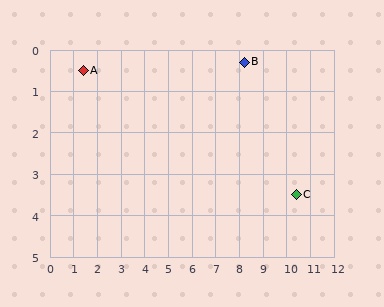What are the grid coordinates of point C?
Point C is at approximately (10.4, 3.5).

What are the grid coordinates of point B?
Point B is at approximately (8.2, 0.3).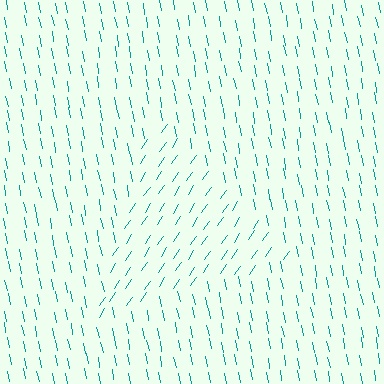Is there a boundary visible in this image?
Yes, there is a texture boundary formed by a change in line orientation.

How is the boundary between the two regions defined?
The boundary is defined purely by a change in line orientation (approximately 45 degrees difference). All lines are the same color and thickness.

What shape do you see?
I see a triangle.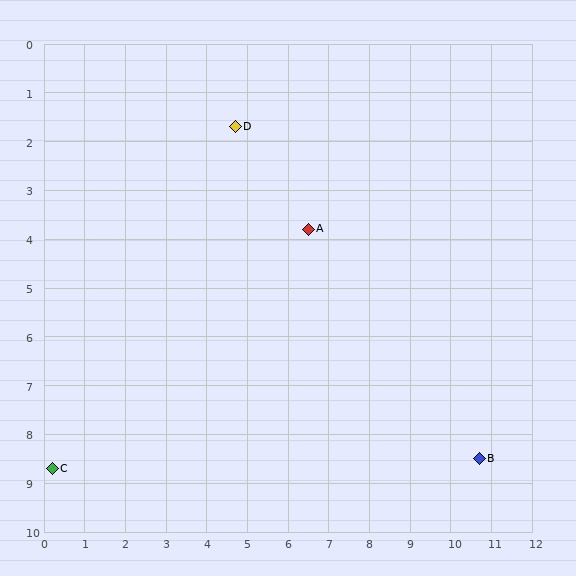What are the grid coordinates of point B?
Point B is at approximately (10.7, 8.5).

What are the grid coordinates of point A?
Point A is at approximately (6.5, 3.8).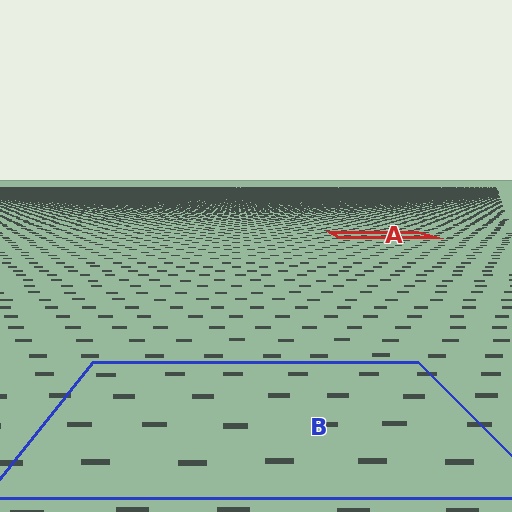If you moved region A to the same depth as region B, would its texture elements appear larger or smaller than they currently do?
They would appear larger. At a closer depth, the same texture elements are projected at a bigger on-screen size.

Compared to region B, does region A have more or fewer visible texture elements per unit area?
Region A has more texture elements per unit area — they are packed more densely because it is farther away.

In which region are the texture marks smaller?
The texture marks are smaller in region A, because it is farther away.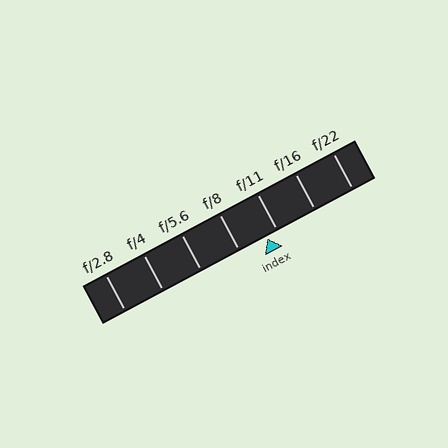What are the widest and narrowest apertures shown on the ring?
The widest aperture shown is f/2.8 and the narrowest is f/22.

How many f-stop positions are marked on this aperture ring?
There are 7 f-stop positions marked.